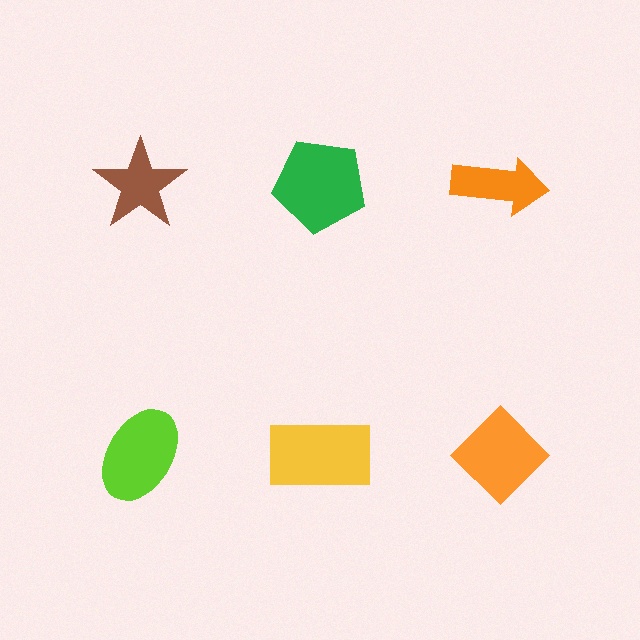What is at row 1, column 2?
A green pentagon.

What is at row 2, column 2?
A yellow rectangle.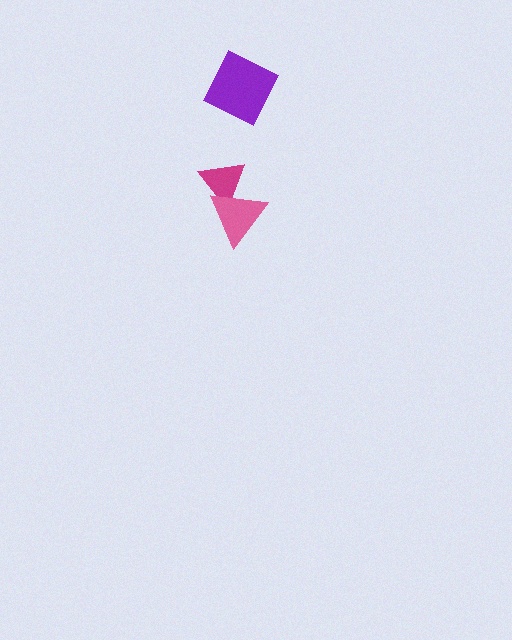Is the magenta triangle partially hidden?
Yes, it is partially covered by another shape.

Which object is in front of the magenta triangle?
The pink triangle is in front of the magenta triangle.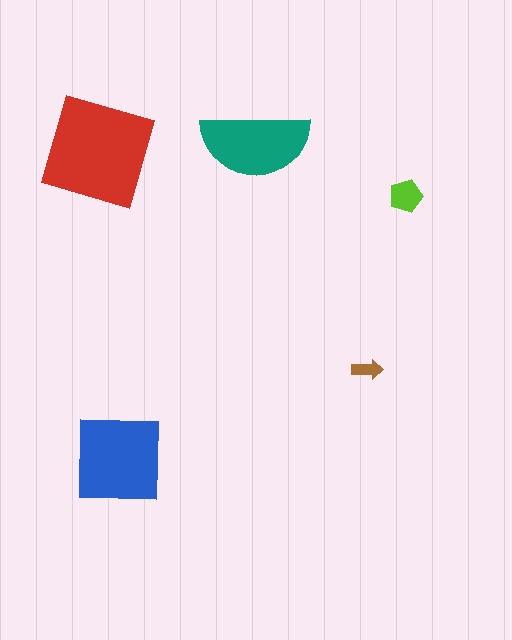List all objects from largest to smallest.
The red square, the blue square, the teal semicircle, the lime pentagon, the brown arrow.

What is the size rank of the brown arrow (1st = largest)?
5th.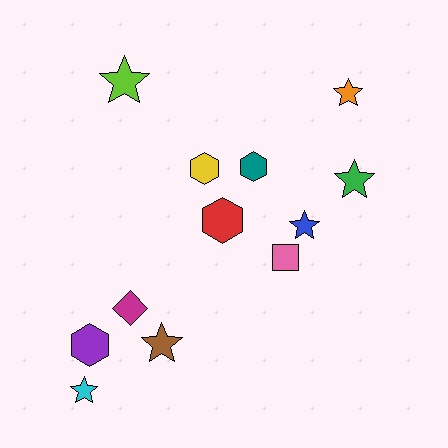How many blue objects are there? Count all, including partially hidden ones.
There is 1 blue object.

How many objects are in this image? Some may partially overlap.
There are 12 objects.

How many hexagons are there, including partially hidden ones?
There are 4 hexagons.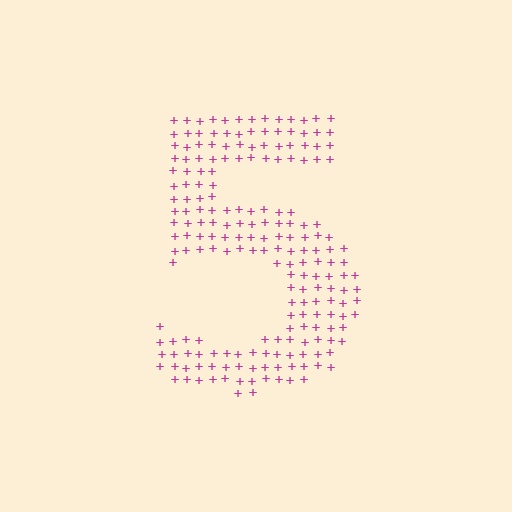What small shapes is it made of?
It is made of small plus signs.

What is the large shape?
The large shape is the digit 5.